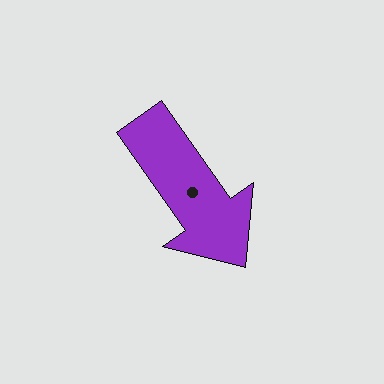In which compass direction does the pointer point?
Southeast.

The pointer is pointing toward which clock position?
Roughly 5 o'clock.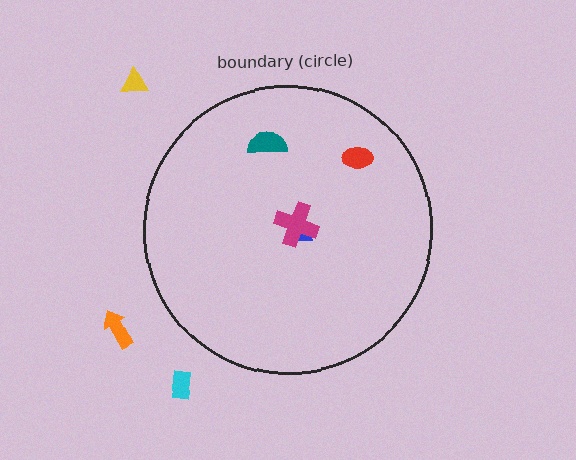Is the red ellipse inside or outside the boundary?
Inside.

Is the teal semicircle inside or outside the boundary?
Inside.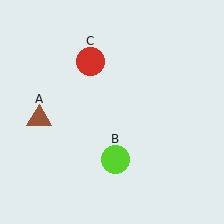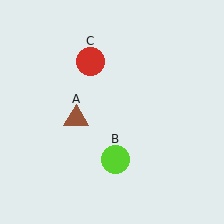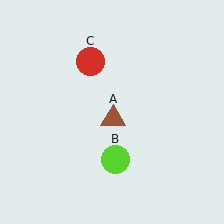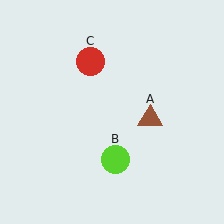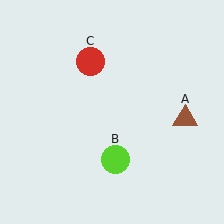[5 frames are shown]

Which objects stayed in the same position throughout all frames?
Lime circle (object B) and red circle (object C) remained stationary.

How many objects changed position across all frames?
1 object changed position: brown triangle (object A).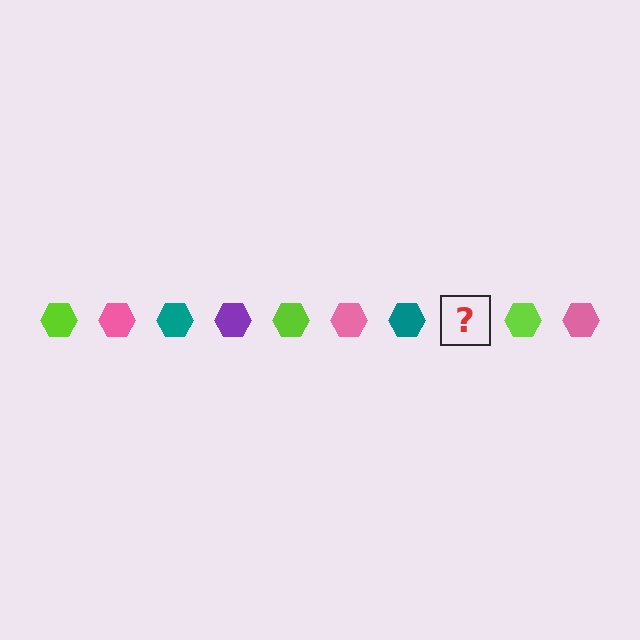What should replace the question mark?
The question mark should be replaced with a purple hexagon.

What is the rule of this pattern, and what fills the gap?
The rule is that the pattern cycles through lime, pink, teal, purple hexagons. The gap should be filled with a purple hexagon.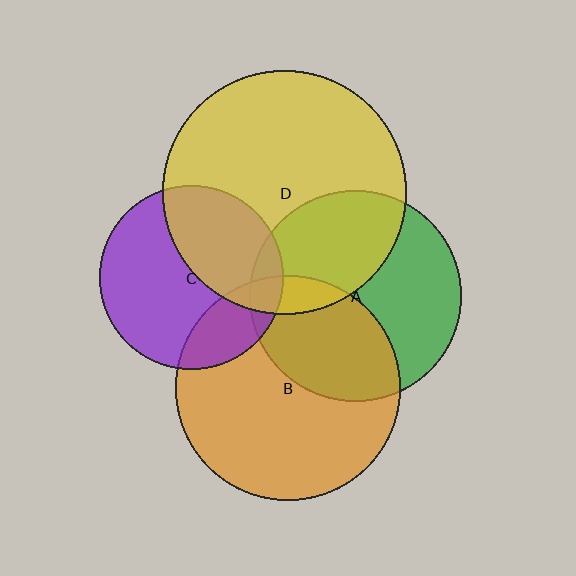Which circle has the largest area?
Circle D (yellow).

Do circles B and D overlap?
Yes.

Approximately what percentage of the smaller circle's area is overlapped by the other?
Approximately 10%.